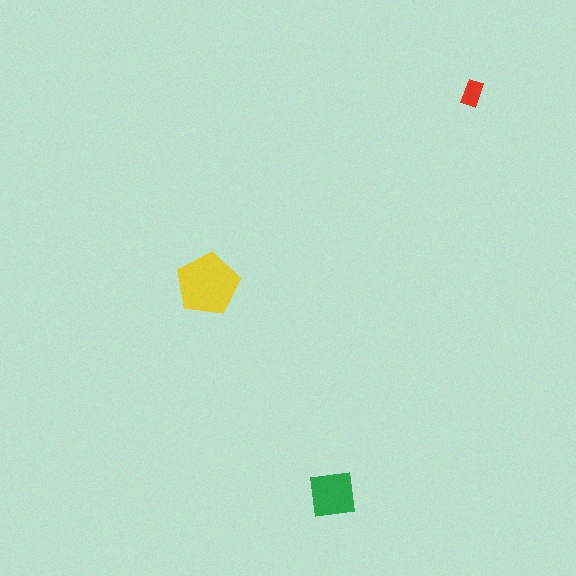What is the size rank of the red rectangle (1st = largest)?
3rd.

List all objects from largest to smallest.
The yellow pentagon, the green square, the red rectangle.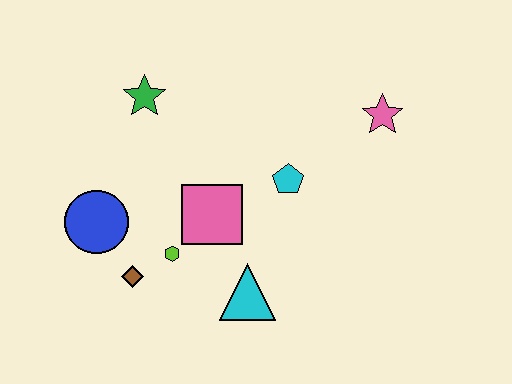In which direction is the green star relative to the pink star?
The green star is to the left of the pink star.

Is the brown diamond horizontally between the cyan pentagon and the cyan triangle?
No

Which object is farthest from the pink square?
The pink star is farthest from the pink square.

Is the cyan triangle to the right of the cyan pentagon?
No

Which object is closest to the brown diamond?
The lime hexagon is closest to the brown diamond.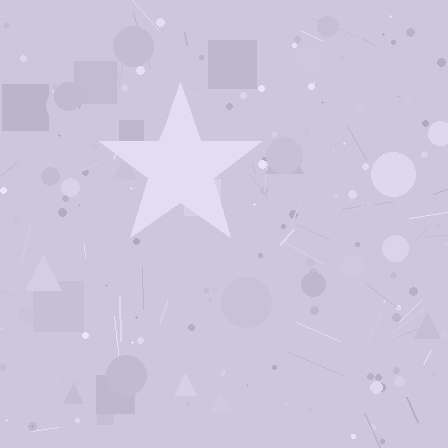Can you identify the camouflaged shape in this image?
The camouflaged shape is a star.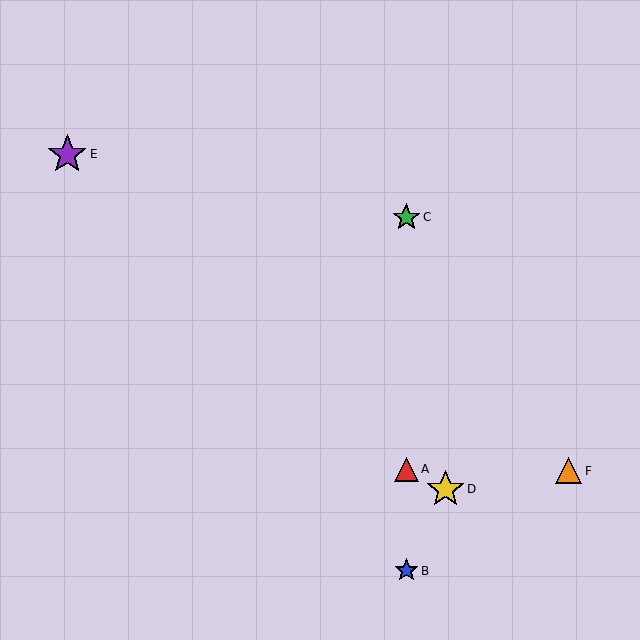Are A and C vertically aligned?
Yes, both are at x≈406.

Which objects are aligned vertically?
Objects A, B, C are aligned vertically.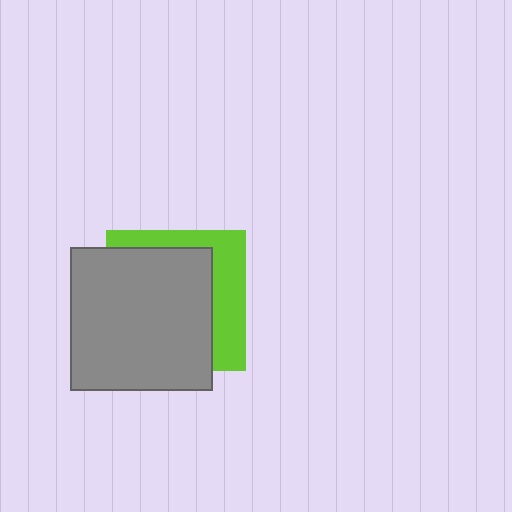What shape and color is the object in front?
The object in front is a gray square.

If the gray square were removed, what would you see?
You would see the complete lime square.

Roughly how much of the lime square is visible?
A small part of it is visible (roughly 33%).